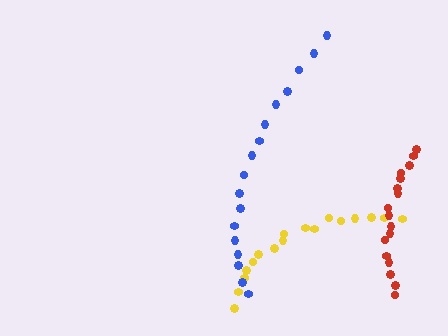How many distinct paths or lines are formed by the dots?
There are 3 distinct paths.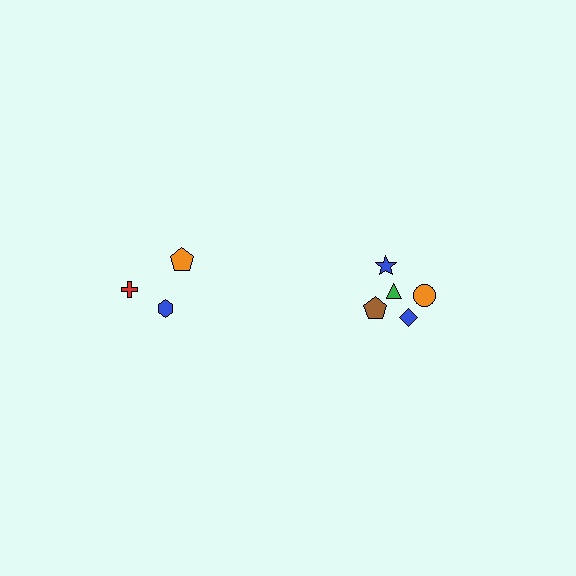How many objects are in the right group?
There are 5 objects.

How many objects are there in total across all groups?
There are 8 objects.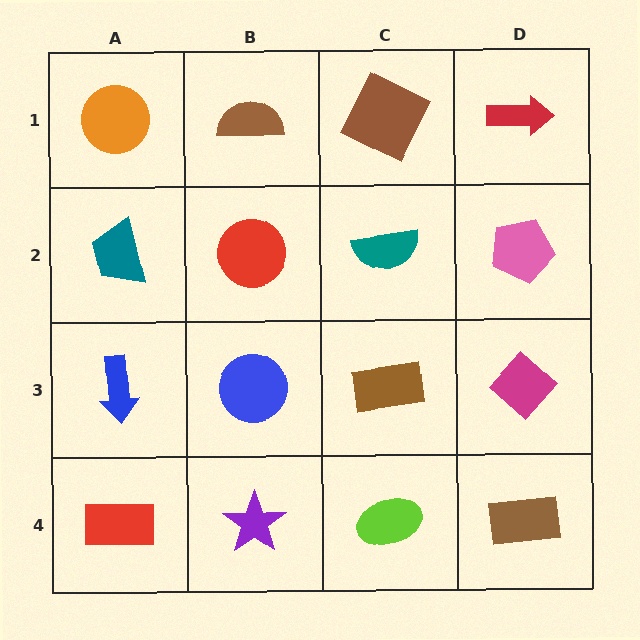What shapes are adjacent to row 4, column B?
A blue circle (row 3, column B), a red rectangle (row 4, column A), a lime ellipse (row 4, column C).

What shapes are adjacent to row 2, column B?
A brown semicircle (row 1, column B), a blue circle (row 3, column B), a teal trapezoid (row 2, column A), a teal semicircle (row 2, column C).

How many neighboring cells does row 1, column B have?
3.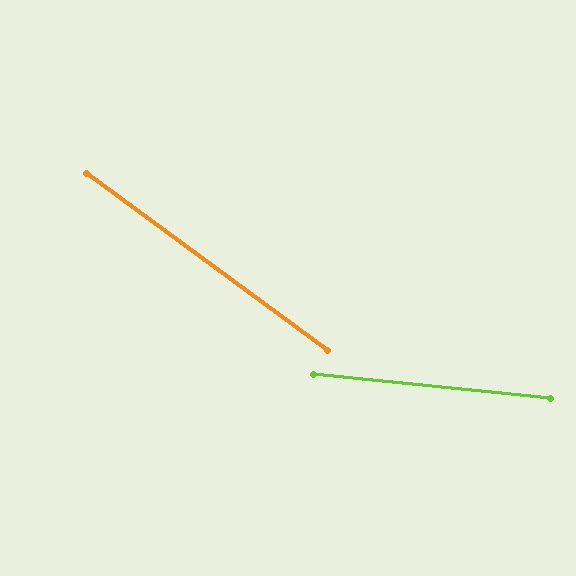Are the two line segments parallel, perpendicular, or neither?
Neither parallel nor perpendicular — they differ by about 31°.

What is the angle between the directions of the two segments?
Approximately 31 degrees.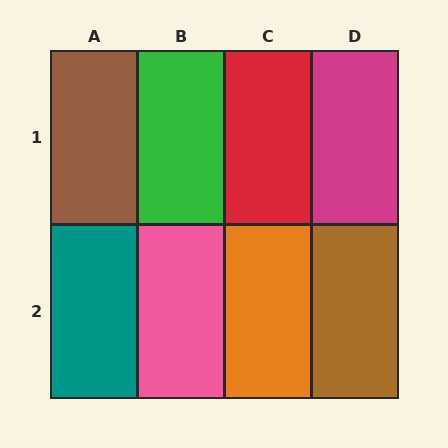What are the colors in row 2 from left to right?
Teal, pink, orange, brown.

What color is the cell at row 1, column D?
Magenta.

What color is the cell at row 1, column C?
Red.